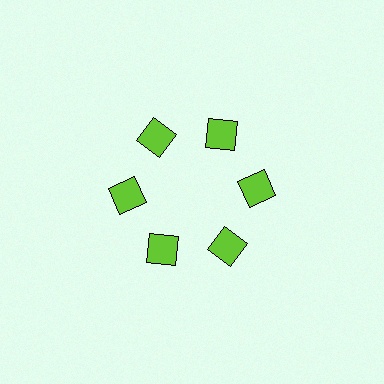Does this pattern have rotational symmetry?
Yes, this pattern has 6-fold rotational symmetry. It looks the same after rotating 60 degrees around the center.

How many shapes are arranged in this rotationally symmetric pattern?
There are 6 shapes, arranged in 6 groups of 1.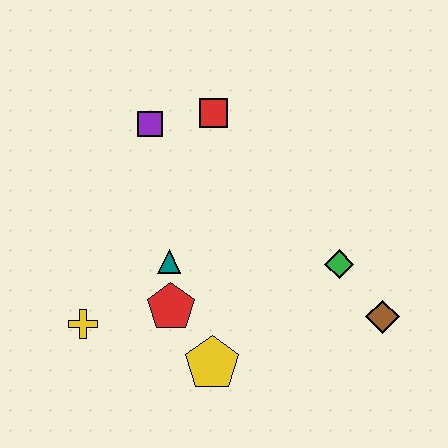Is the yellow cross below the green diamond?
Yes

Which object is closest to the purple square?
The red square is closest to the purple square.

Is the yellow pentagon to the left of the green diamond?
Yes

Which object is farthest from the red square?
The brown diamond is farthest from the red square.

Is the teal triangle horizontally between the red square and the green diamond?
No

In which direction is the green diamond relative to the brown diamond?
The green diamond is above the brown diamond.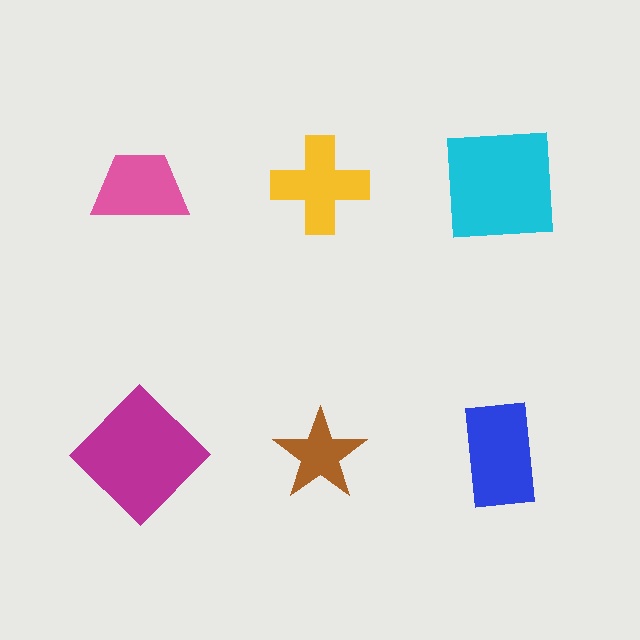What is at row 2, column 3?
A blue rectangle.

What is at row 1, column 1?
A pink trapezoid.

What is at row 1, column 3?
A cyan square.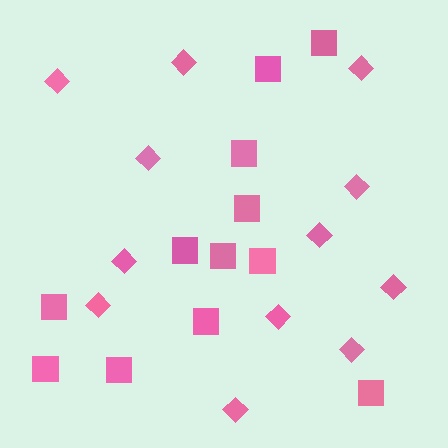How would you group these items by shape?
There are 2 groups: one group of diamonds (12) and one group of squares (12).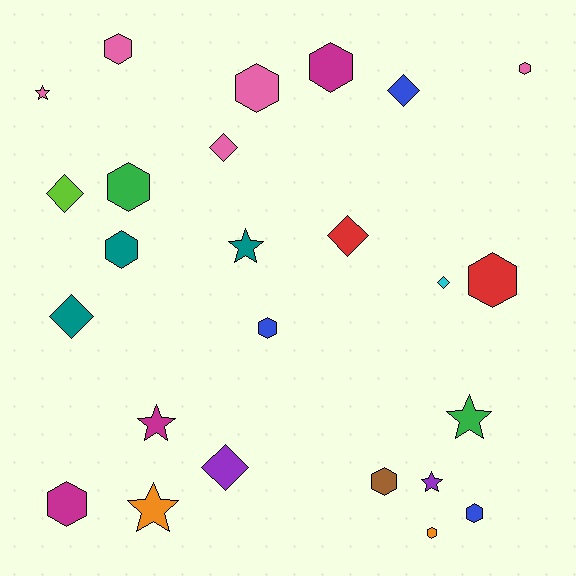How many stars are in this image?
There are 6 stars.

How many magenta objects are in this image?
There are 3 magenta objects.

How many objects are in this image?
There are 25 objects.